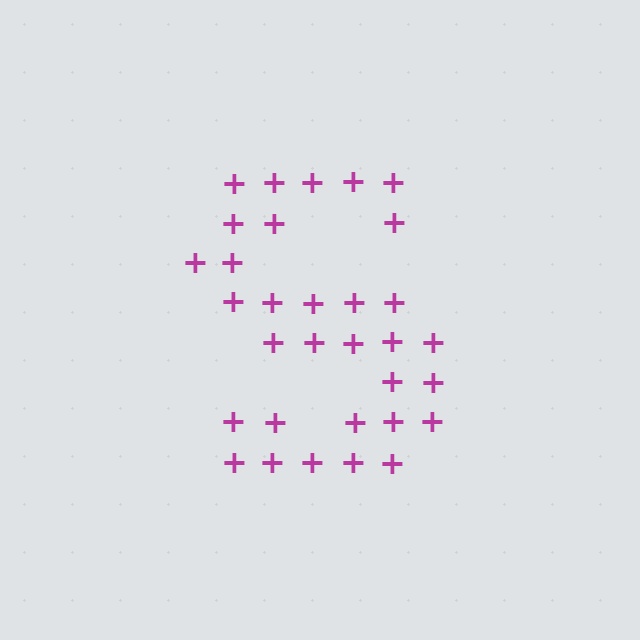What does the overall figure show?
The overall figure shows the letter S.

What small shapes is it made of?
It is made of small plus signs.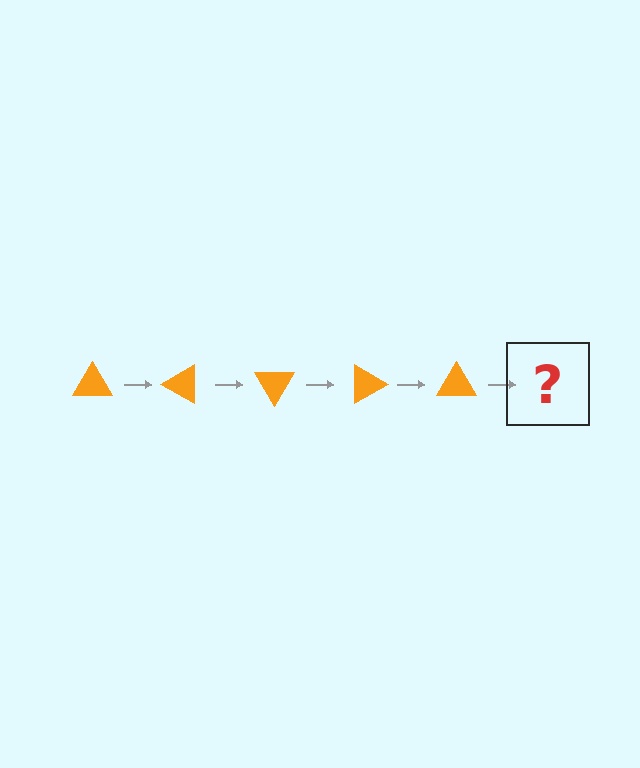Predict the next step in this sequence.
The next step is an orange triangle rotated 150 degrees.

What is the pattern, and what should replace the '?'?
The pattern is that the triangle rotates 30 degrees each step. The '?' should be an orange triangle rotated 150 degrees.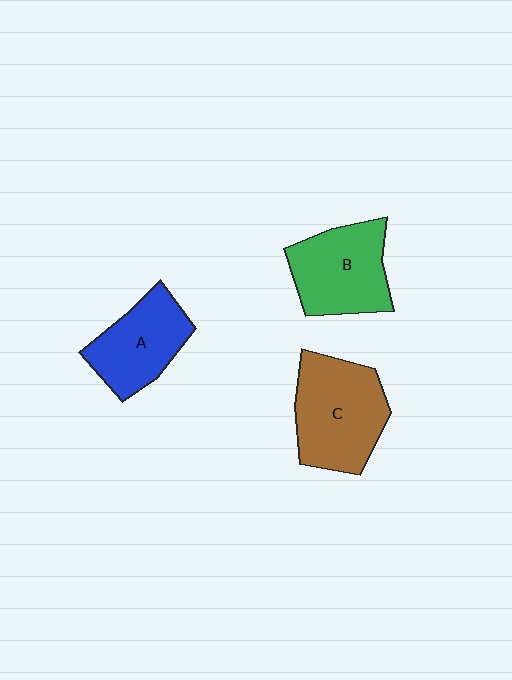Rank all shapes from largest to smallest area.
From largest to smallest: C (brown), B (green), A (blue).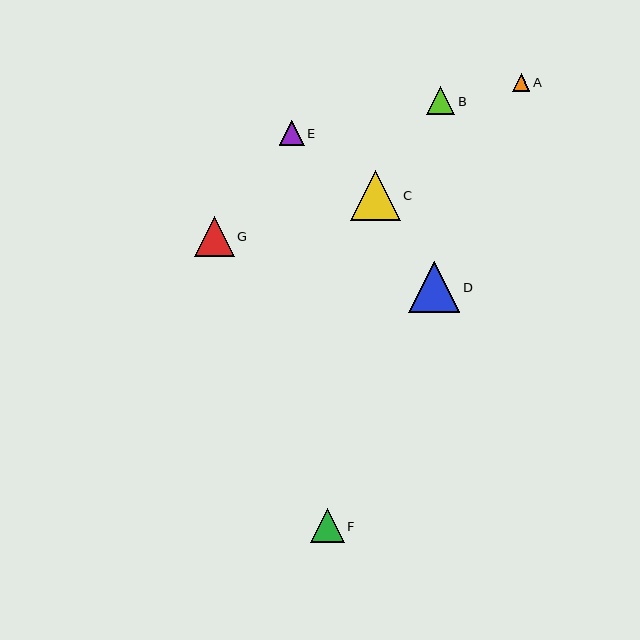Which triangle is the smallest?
Triangle A is the smallest with a size of approximately 17 pixels.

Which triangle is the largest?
Triangle D is the largest with a size of approximately 51 pixels.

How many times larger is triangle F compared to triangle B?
Triangle F is approximately 1.2 times the size of triangle B.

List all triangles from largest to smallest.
From largest to smallest: D, C, G, F, B, E, A.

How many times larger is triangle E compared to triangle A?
Triangle E is approximately 1.4 times the size of triangle A.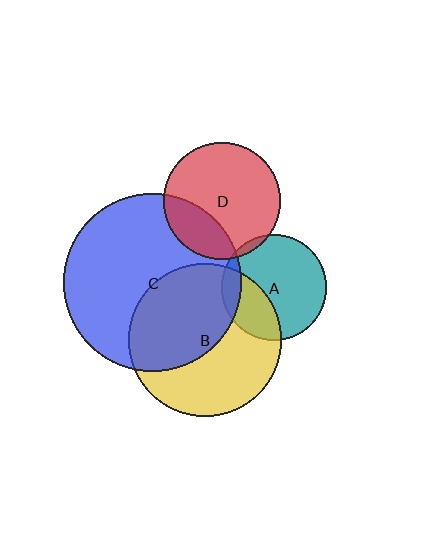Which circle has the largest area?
Circle C (blue).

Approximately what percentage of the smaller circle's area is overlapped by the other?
Approximately 50%.